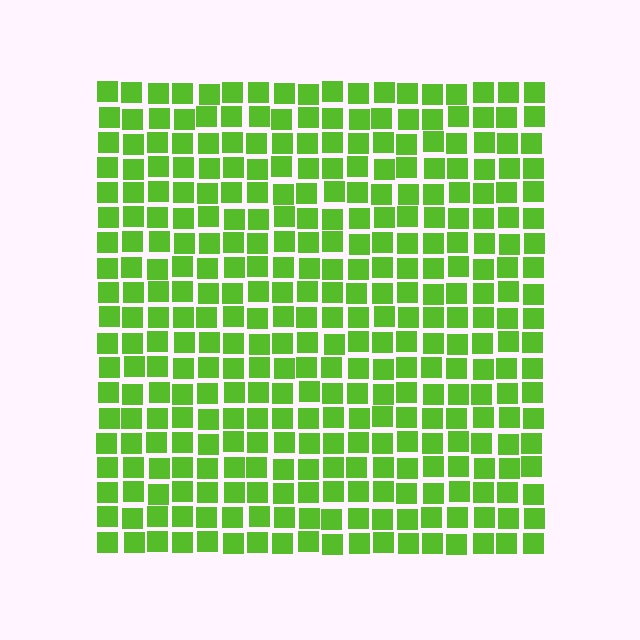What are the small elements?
The small elements are squares.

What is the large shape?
The large shape is a square.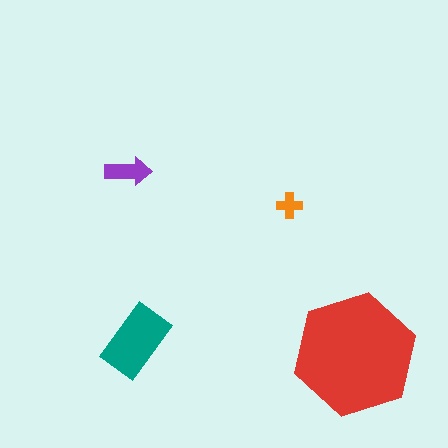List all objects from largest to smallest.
The red hexagon, the teal rectangle, the purple arrow, the orange cross.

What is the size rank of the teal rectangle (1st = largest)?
2nd.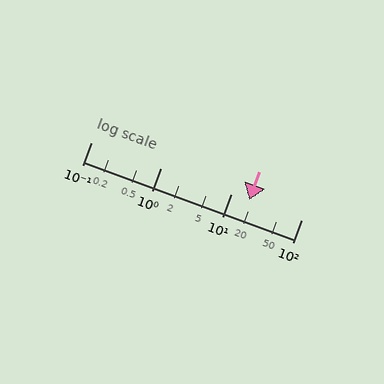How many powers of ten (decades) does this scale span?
The scale spans 3 decades, from 0.1 to 100.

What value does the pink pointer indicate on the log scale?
The pointer indicates approximately 18.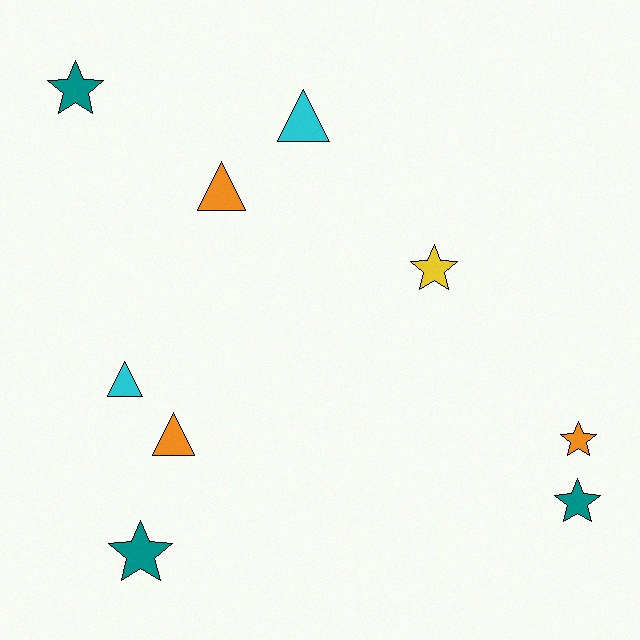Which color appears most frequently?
Teal, with 3 objects.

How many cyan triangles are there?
There are 2 cyan triangles.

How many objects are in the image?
There are 9 objects.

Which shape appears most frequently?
Star, with 5 objects.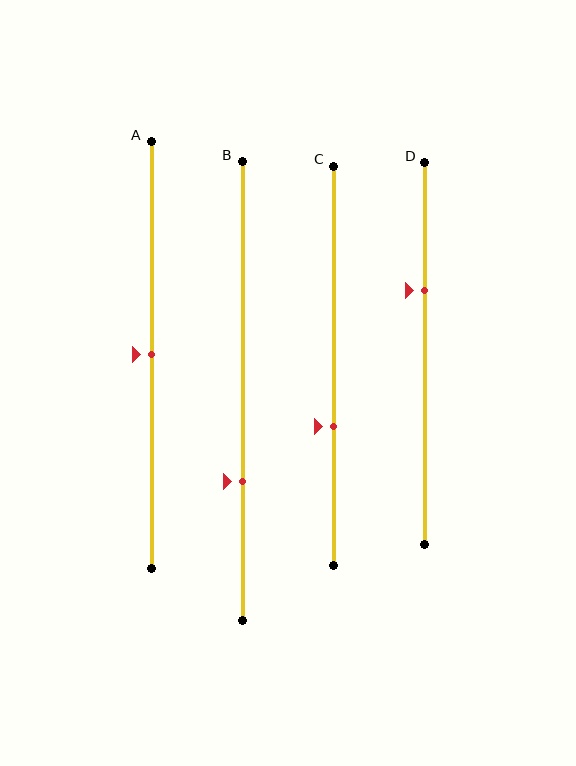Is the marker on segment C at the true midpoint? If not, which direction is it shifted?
No, the marker on segment C is shifted downward by about 15% of the segment length.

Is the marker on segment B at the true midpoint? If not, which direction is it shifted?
No, the marker on segment B is shifted downward by about 20% of the segment length.